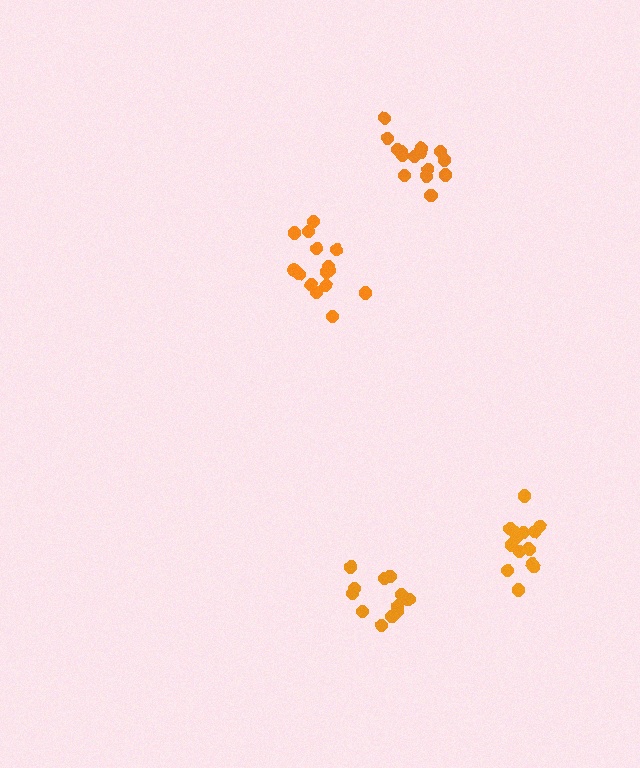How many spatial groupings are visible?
There are 4 spatial groupings.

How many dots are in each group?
Group 1: 15 dots, Group 2: 15 dots, Group 3: 12 dots, Group 4: 15 dots (57 total).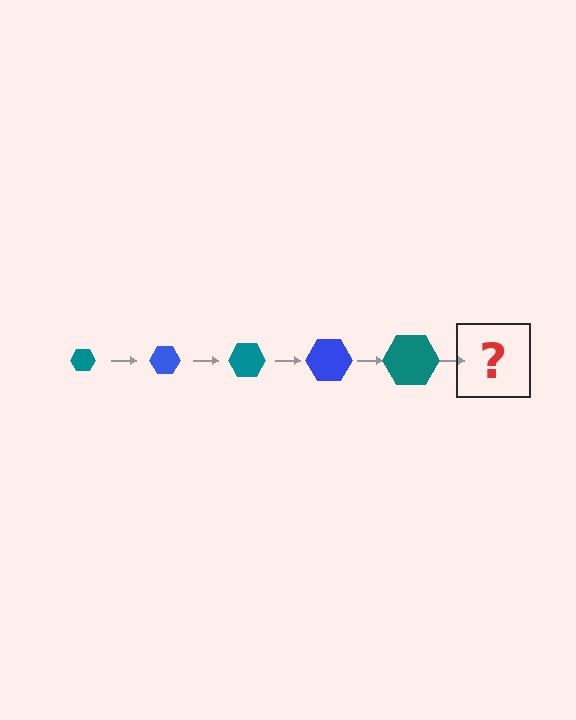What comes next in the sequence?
The next element should be a blue hexagon, larger than the previous one.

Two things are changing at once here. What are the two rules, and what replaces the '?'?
The two rules are that the hexagon grows larger each step and the color cycles through teal and blue. The '?' should be a blue hexagon, larger than the previous one.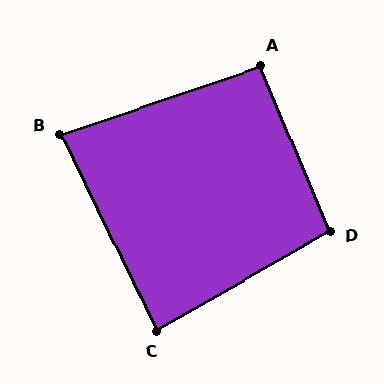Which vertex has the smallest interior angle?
B, at approximately 83 degrees.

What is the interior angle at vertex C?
Approximately 86 degrees (approximately right).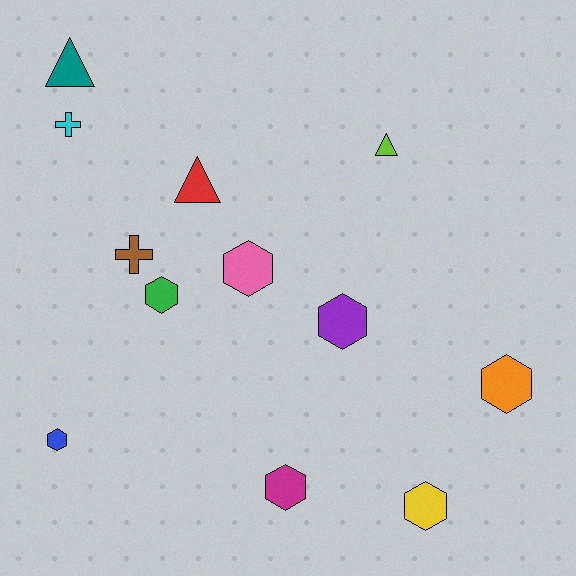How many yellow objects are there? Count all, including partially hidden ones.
There is 1 yellow object.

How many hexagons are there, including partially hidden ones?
There are 7 hexagons.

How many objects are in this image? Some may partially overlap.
There are 12 objects.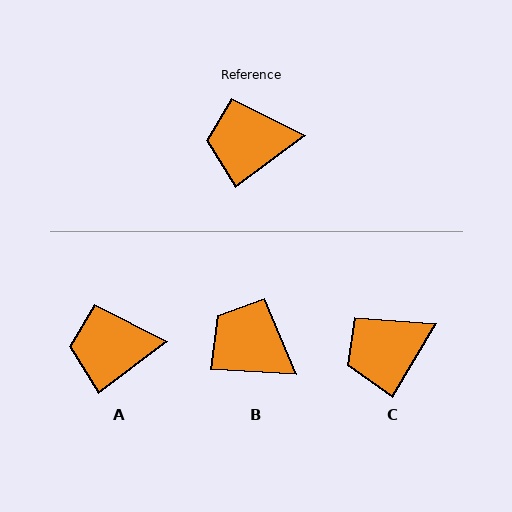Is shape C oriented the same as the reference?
No, it is off by about 23 degrees.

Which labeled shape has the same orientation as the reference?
A.